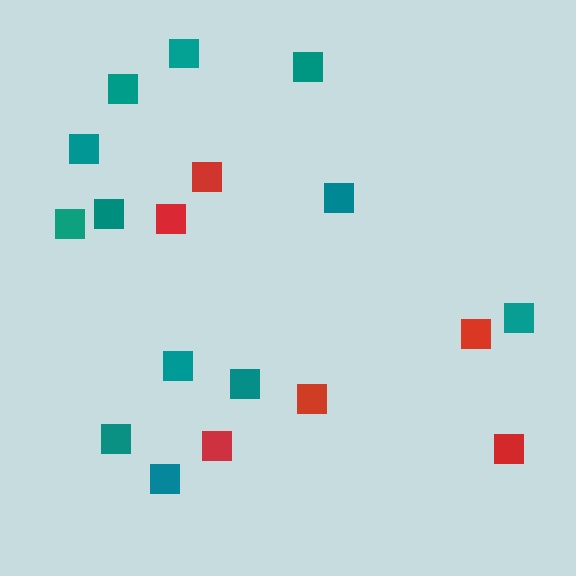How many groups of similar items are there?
There are 2 groups: one group of teal squares (12) and one group of red squares (6).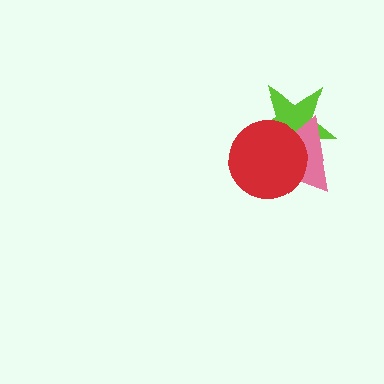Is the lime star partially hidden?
Yes, it is partially covered by another shape.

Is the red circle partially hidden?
No, no other shape covers it.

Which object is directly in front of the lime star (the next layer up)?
The pink triangle is directly in front of the lime star.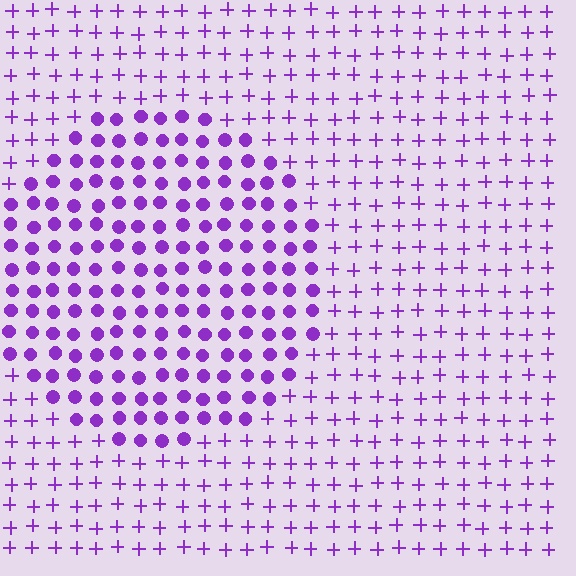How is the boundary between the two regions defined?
The boundary is defined by a change in element shape: circles inside vs. plus signs outside. All elements share the same color and spacing.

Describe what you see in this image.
The image is filled with small purple elements arranged in a uniform grid. A circle-shaped region contains circles, while the surrounding area contains plus signs. The boundary is defined purely by the change in element shape.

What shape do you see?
I see a circle.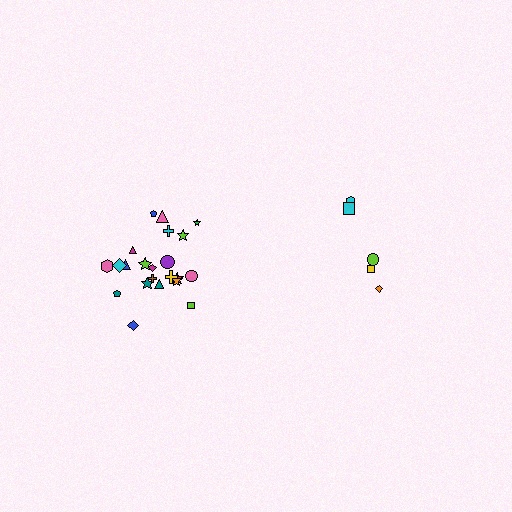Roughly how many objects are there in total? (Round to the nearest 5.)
Roughly 25 objects in total.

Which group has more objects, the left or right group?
The left group.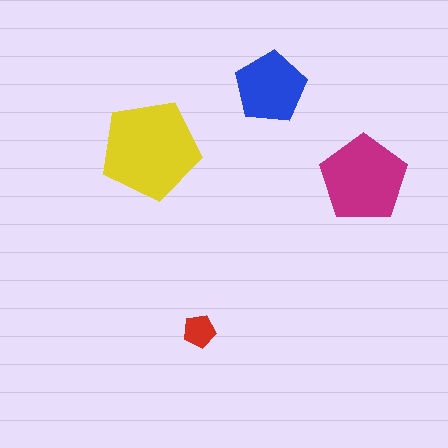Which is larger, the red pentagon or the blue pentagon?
The blue one.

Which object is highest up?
The blue pentagon is topmost.